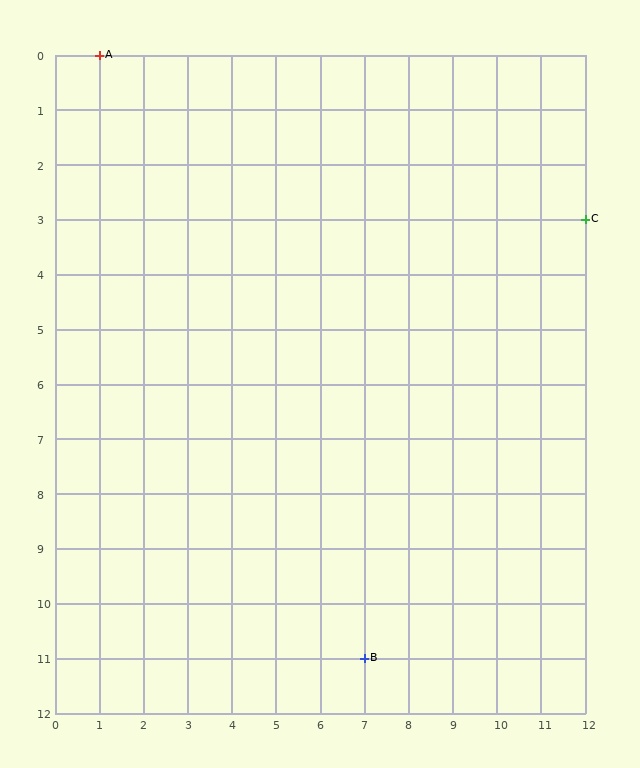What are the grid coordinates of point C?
Point C is at grid coordinates (12, 3).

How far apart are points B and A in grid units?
Points B and A are 6 columns and 11 rows apart (about 12.5 grid units diagonally).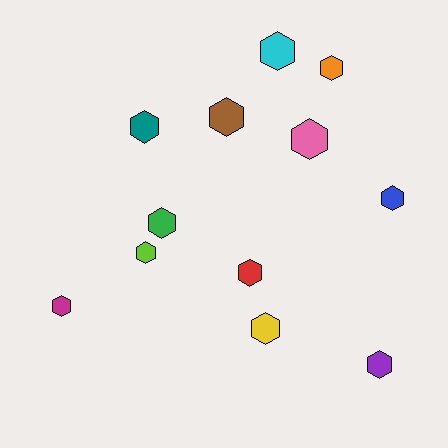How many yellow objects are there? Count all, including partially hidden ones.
There is 1 yellow object.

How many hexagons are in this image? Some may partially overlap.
There are 12 hexagons.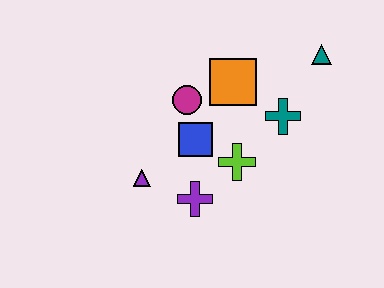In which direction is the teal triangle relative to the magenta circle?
The teal triangle is to the right of the magenta circle.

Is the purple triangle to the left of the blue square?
Yes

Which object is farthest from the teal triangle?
The purple triangle is farthest from the teal triangle.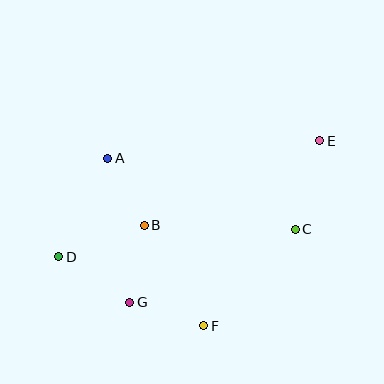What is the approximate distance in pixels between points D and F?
The distance between D and F is approximately 161 pixels.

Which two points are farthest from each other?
Points D and E are farthest from each other.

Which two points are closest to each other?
Points A and B are closest to each other.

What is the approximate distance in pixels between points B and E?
The distance between B and E is approximately 195 pixels.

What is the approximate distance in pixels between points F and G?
The distance between F and G is approximately 78 pixels.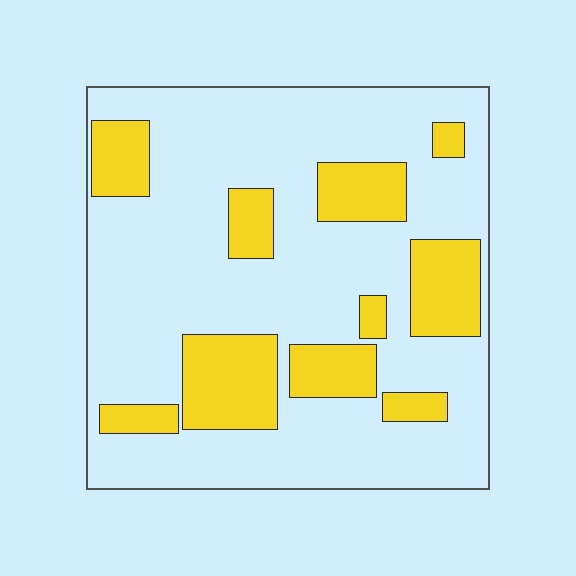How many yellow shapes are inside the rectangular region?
10.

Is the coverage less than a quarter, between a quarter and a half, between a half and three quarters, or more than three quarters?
Between a quarter and a half.